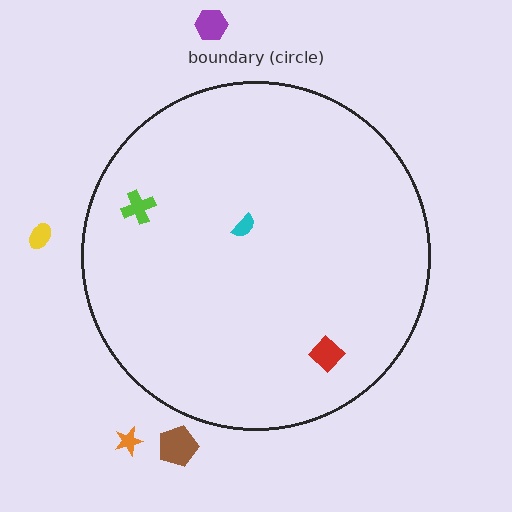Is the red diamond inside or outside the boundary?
Inside.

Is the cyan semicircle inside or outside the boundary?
Inside.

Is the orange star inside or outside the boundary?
Outside.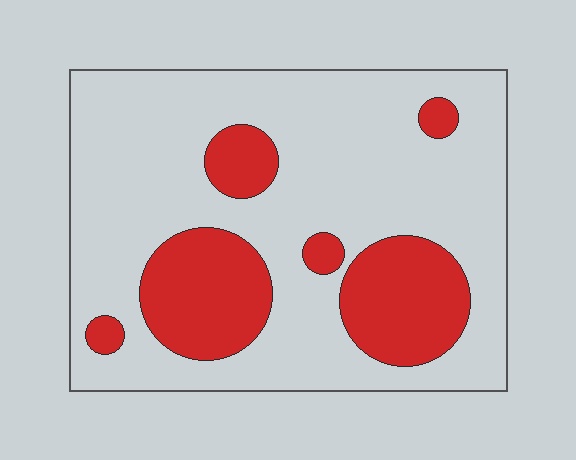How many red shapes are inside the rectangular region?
6.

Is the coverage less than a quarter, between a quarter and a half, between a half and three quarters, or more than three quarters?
Between a quarter and a half.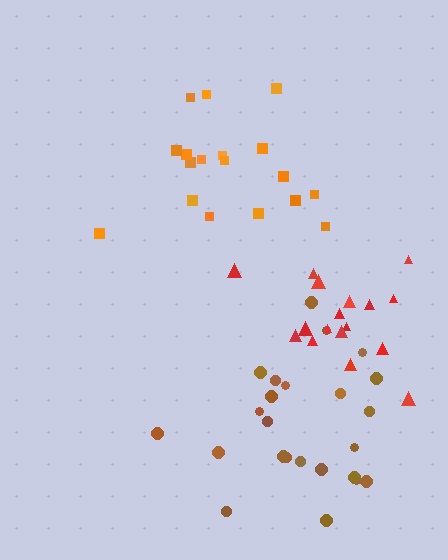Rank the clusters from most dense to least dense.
red, brown, orange.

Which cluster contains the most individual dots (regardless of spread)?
Brown (24).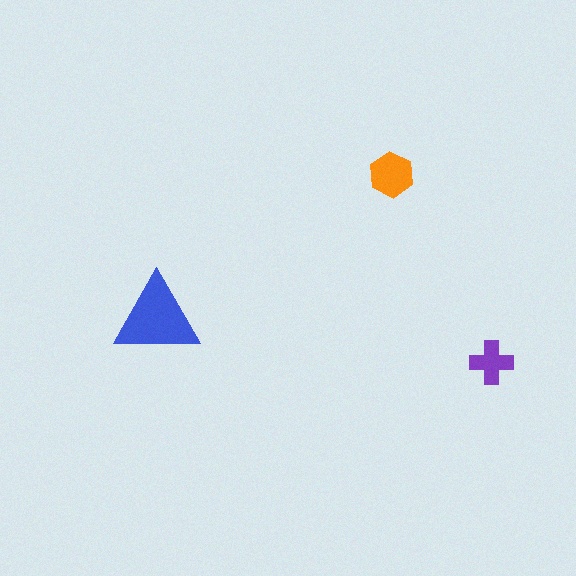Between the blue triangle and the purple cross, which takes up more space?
The blue triangle.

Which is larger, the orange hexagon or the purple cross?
The orange hexagon.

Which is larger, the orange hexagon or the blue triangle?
The blue triangle.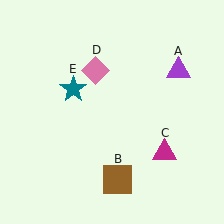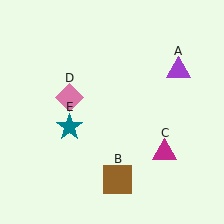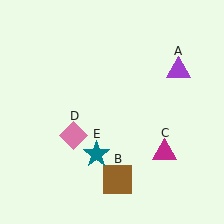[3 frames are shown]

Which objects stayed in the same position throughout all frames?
Purple triangle (object A) and brown square (object B) and magenta triangle (object C) remained stationary.